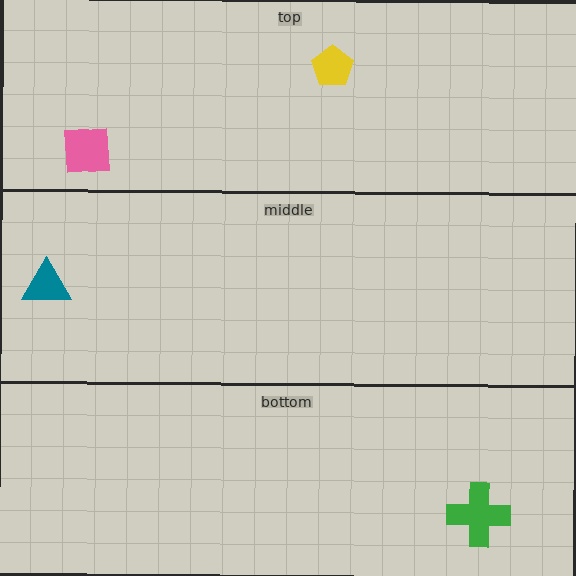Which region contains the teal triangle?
The middle region.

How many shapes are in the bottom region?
1.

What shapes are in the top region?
The pink square, the yellow pentagon.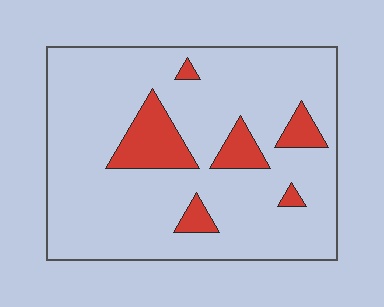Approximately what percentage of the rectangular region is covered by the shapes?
Approximately 15%.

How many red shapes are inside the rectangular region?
6.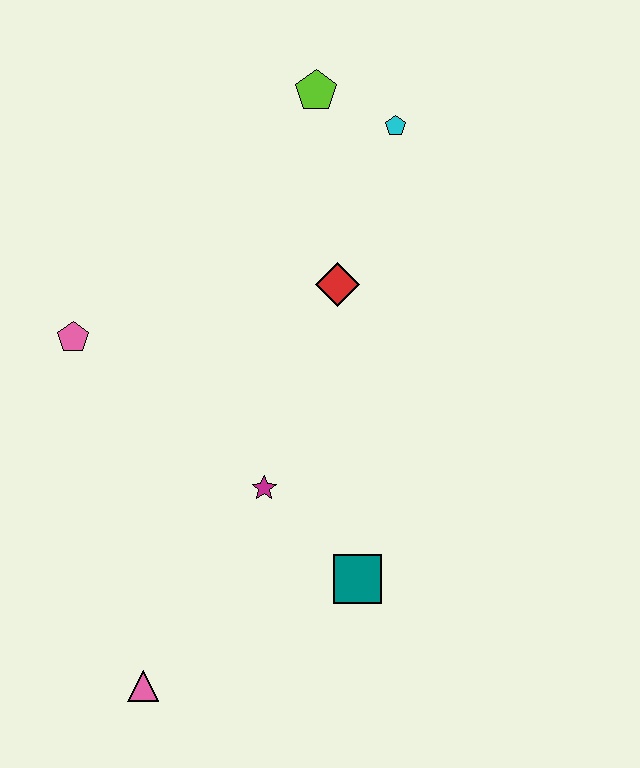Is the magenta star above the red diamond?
No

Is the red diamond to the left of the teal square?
Yes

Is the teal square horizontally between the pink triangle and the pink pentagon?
No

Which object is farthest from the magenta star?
The lime pentagon is farthest from the magenta star.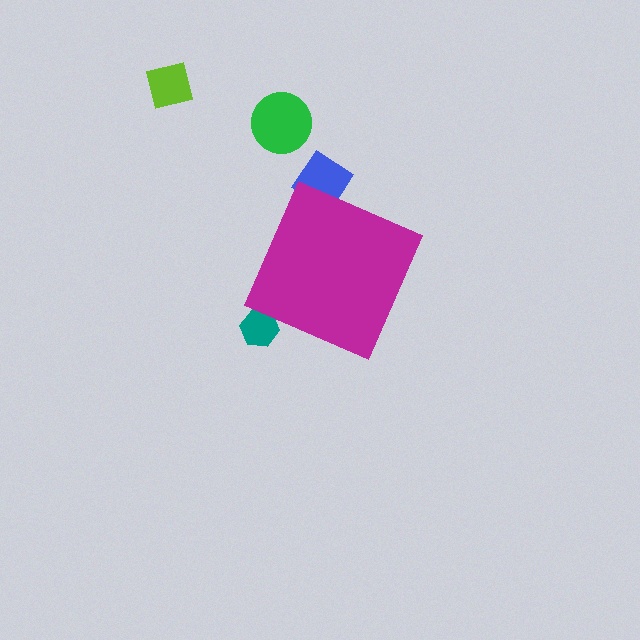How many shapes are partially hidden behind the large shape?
2 shapes are partially hidden.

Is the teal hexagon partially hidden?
Yes, the teal hexagon is partially hidden behind the magenta diamond.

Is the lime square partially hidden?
No, the lime square is fully visible.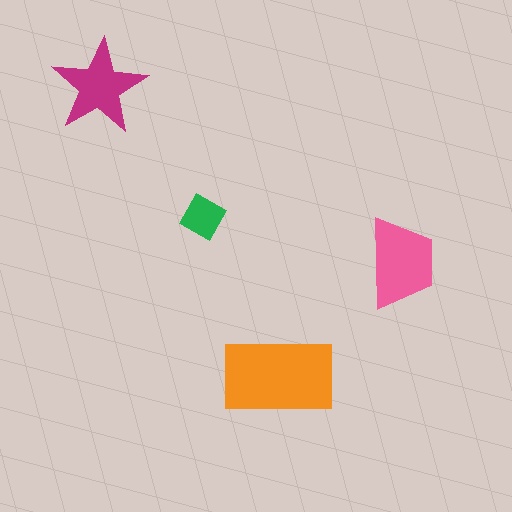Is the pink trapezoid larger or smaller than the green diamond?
Larger.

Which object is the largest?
The orange rectangle.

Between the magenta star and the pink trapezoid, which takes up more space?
The pink trapezoid.